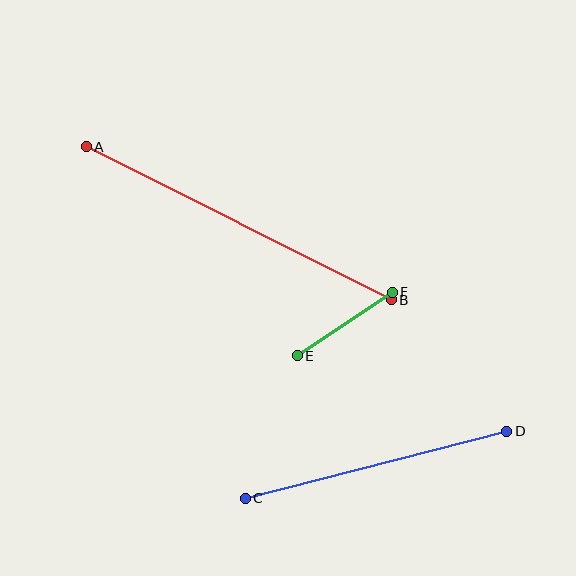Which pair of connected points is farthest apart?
Points A and B are farthest apart.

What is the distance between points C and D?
The distance is approximately 270 pixels.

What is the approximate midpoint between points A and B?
The midpoint is at approximately (239, 223) pixels.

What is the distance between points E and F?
The distance is approximately 114 pixels.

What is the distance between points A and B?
The distance is approximately 341 pixels.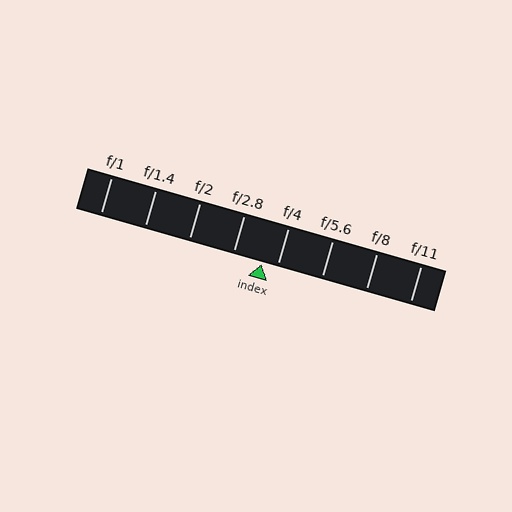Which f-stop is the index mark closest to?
The index mark is closest to f/4.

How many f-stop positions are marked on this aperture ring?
There are 8 f-stop positions marked.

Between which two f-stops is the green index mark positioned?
The index mark is between f/2.8 and f/4.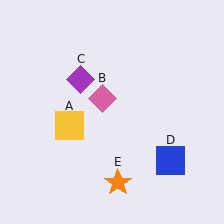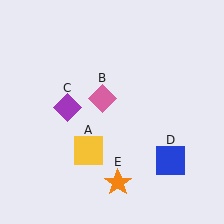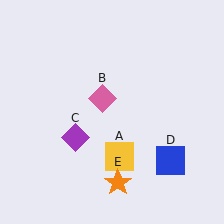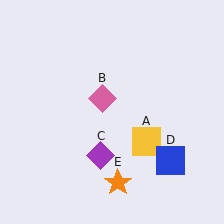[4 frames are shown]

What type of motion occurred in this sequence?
The yellow square (object A), purple diamond (object C) rotated counterclockwise around the center of the scene.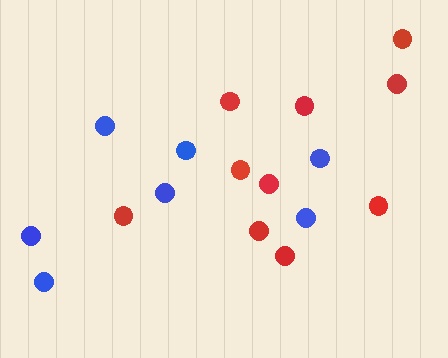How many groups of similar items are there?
There are 2 groups: one group of red circles (10) and one group of blue circles (7).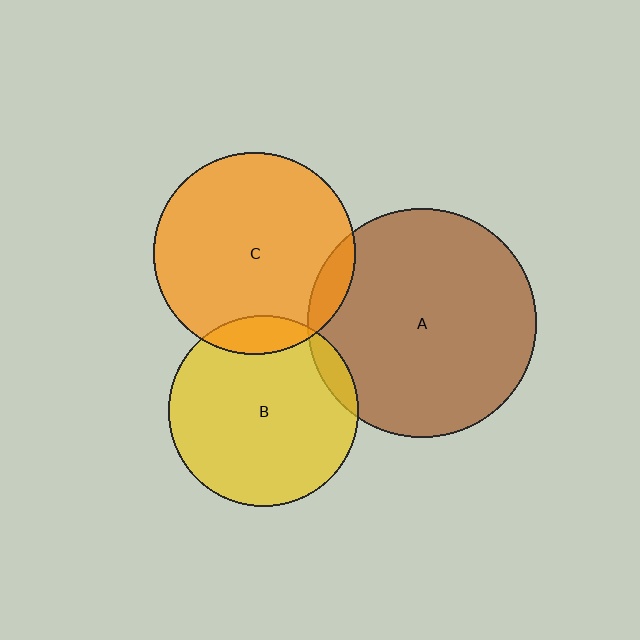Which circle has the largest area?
Circle A (brown).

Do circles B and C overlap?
Yes.